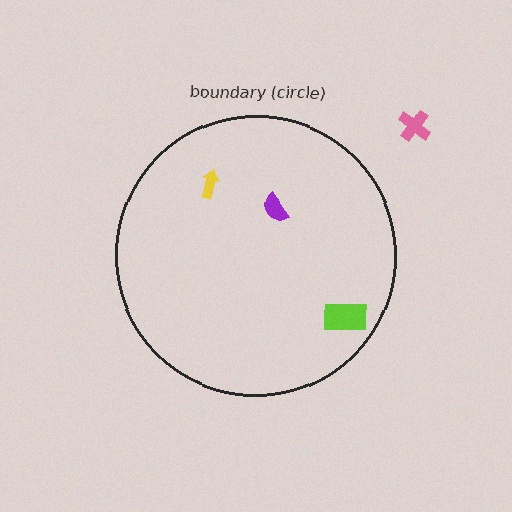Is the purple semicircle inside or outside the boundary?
Inside.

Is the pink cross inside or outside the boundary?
Outside.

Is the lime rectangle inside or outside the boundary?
Inside.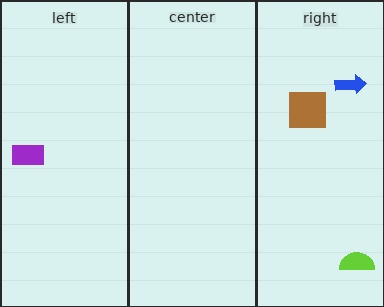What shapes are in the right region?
The lime semicircle, the blue arrow, the brown square.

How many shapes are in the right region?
3.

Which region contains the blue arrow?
The right region.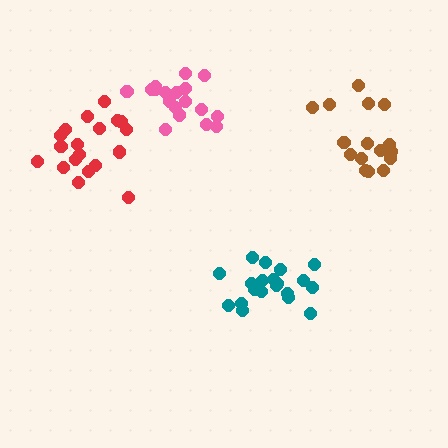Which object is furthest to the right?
The brown cluster is rightmost.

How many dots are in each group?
Group 1: 19 dots, Group 2: 19 dots, Group 3: 21 dots, Group 4: 17 dots (76 total).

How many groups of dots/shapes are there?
There are 4 groups.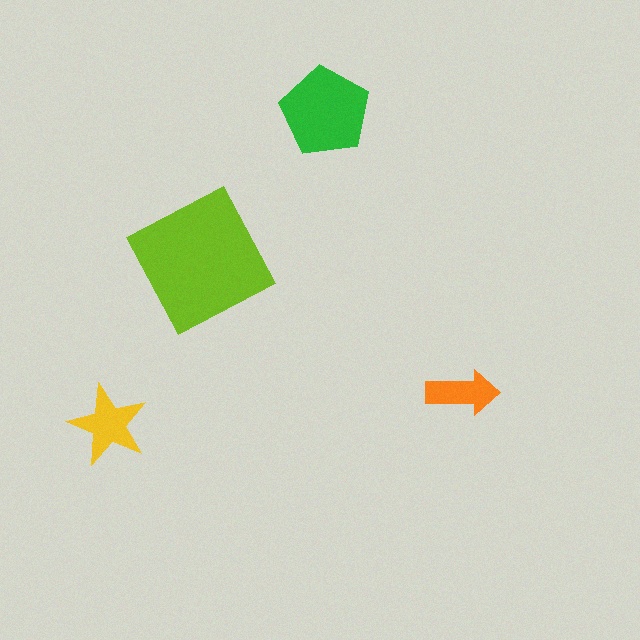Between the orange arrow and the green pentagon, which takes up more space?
The green pentagon.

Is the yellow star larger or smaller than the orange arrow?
Larger.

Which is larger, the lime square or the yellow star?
The lime square.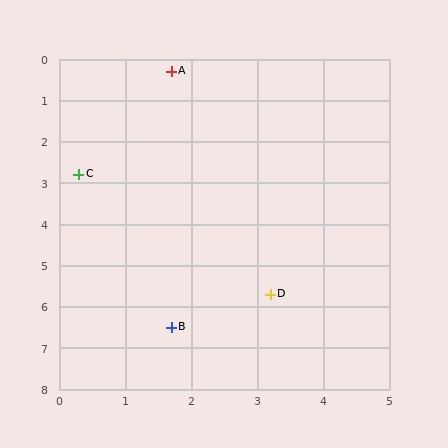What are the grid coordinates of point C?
Point C is at approximately (0.3, 2.8).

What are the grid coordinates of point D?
Point D is at approximately (3.2, 5.7).